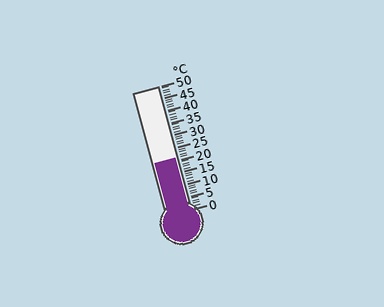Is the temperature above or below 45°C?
The temperature is below 45°C.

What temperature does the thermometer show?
The thermometer shows approximately 21°C.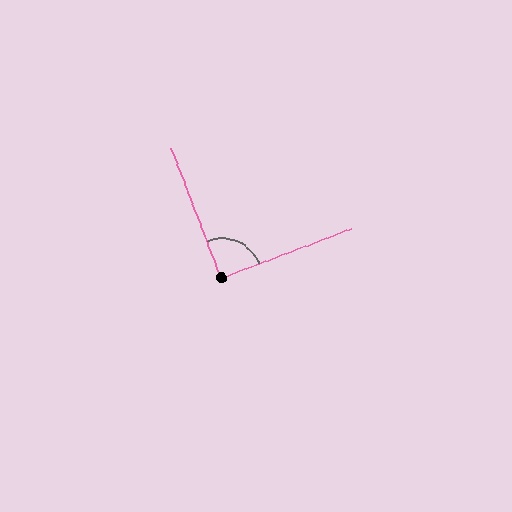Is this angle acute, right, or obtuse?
It is approximately a right angle.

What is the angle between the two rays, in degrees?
Approximately 90 degrees.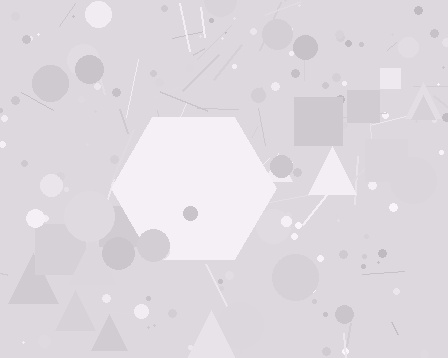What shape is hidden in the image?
A hexagon is hidden in the image.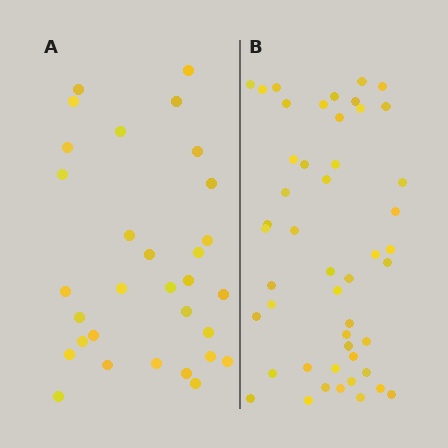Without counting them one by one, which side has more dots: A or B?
Region B (the right region) has more dots.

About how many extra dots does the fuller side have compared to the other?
Region B has approximately 15 more dots than region A.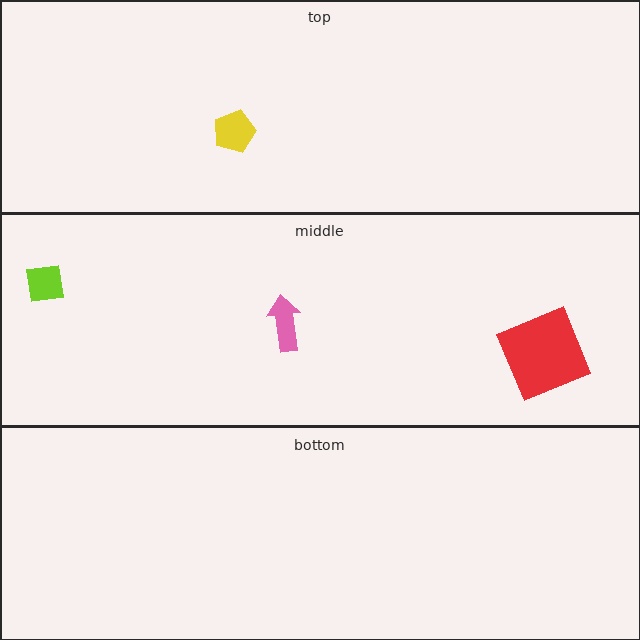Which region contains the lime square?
The middle region.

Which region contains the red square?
The middle region.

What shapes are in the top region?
The yellow pentagon.